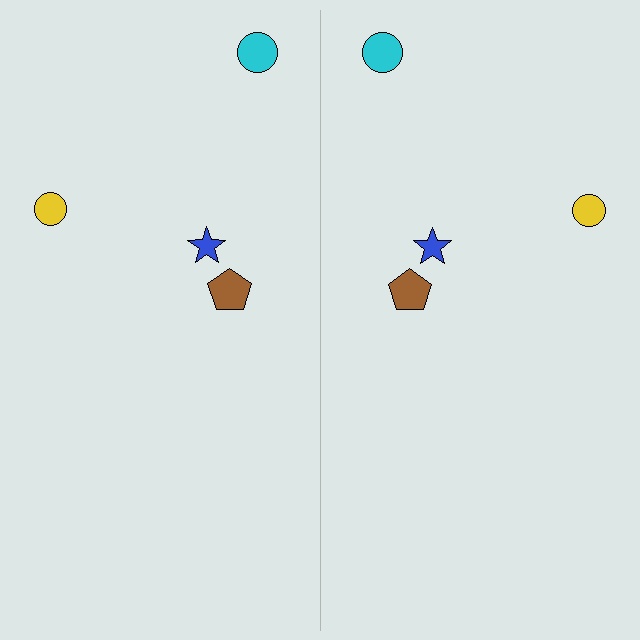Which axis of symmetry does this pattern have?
The pattern has a vertical axis of symmetry running through the center of the image.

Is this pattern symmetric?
Yes, this pattern has bilateral (reflection) symmetry.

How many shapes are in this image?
There are 8 shapes in this image.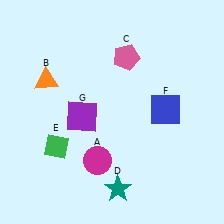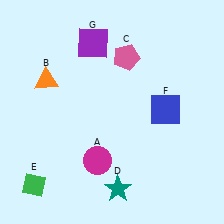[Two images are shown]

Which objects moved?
The objects that moved are: the green diamond (E), the purple square (G).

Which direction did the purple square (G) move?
The purple square (G) moved up.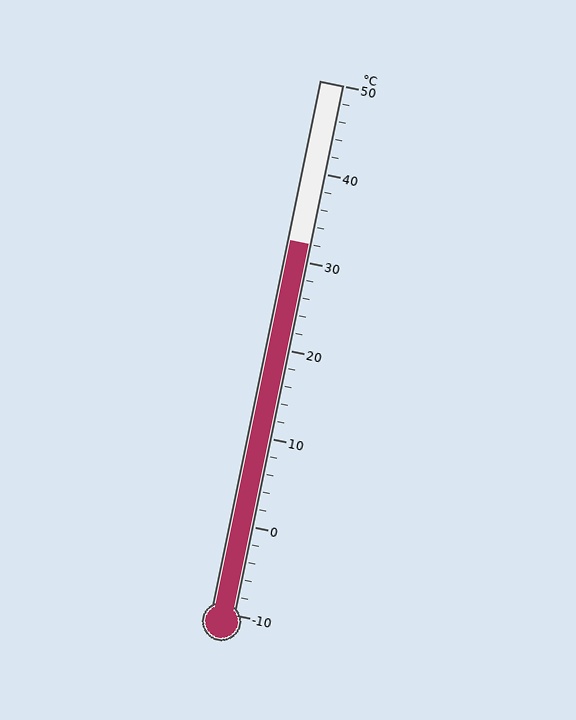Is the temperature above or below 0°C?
The temperature is above 0°C.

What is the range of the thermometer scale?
The thermometer scale ranges from -10°C to 50°C.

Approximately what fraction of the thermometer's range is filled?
The thermometer is filled to approximately 70% of its range.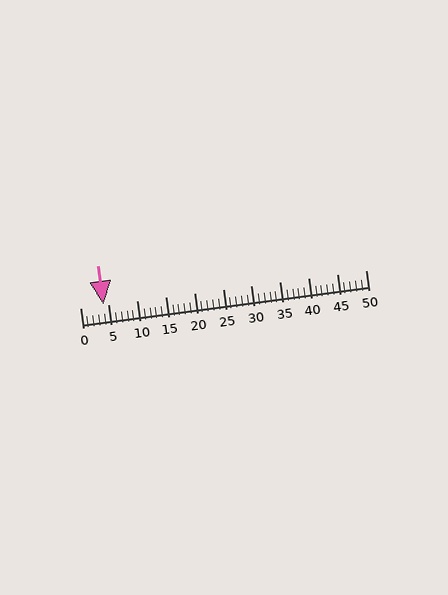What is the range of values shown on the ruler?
The ruler shows values from 0 to 50.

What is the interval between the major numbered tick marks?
The major tick marks are spaced 5 units apart.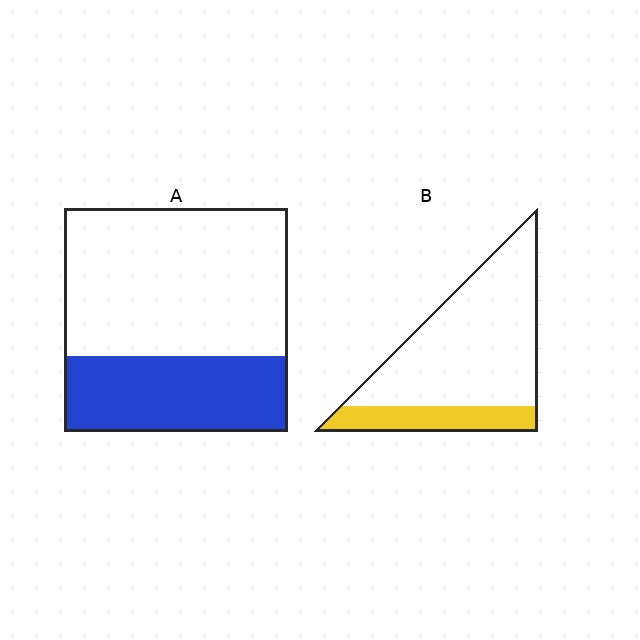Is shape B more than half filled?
No.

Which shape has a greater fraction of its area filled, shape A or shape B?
Shape A.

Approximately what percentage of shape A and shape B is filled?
A is approximately 35% and B is approximately 20%.